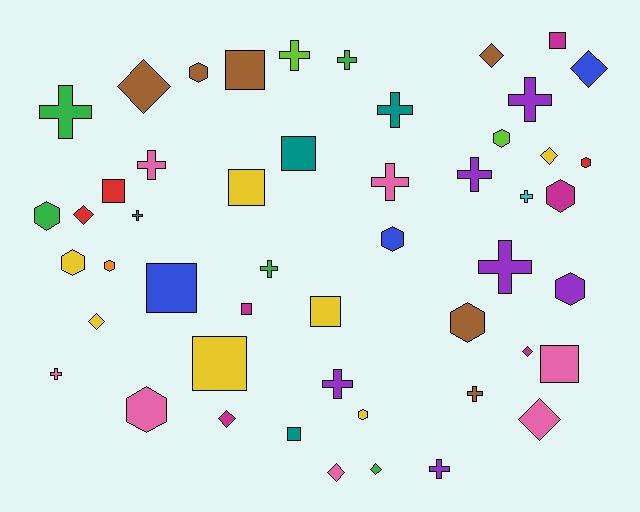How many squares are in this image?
There are 11 squares.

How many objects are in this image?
There are 50 objects.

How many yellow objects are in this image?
There are 7 yellow objects.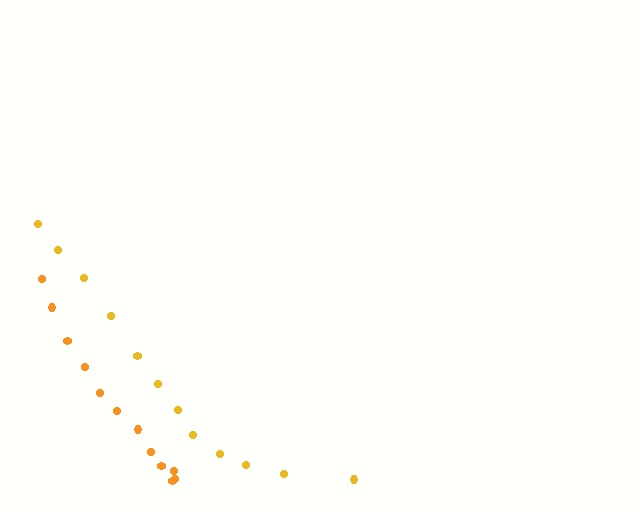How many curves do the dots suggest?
There are 2 distinct paths.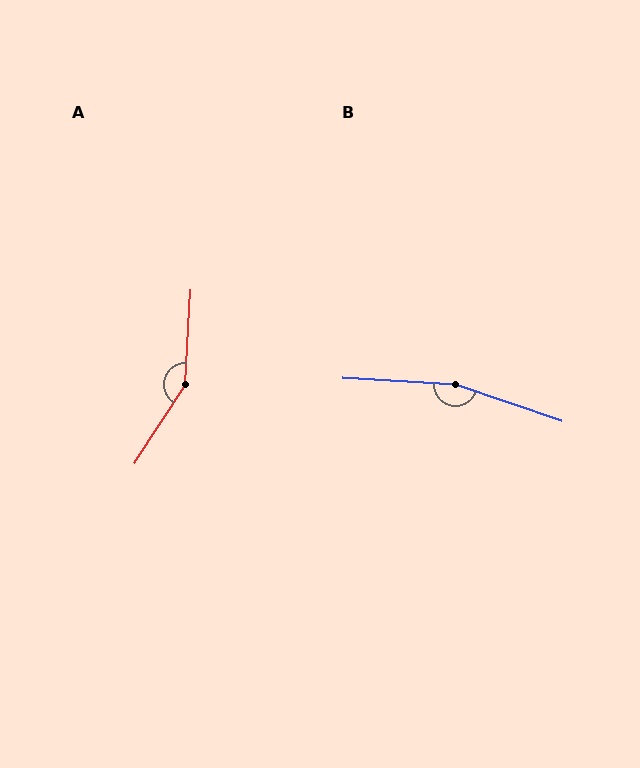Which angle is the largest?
B, at approximately 164 degrees.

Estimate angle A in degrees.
Approximately 150 degrees.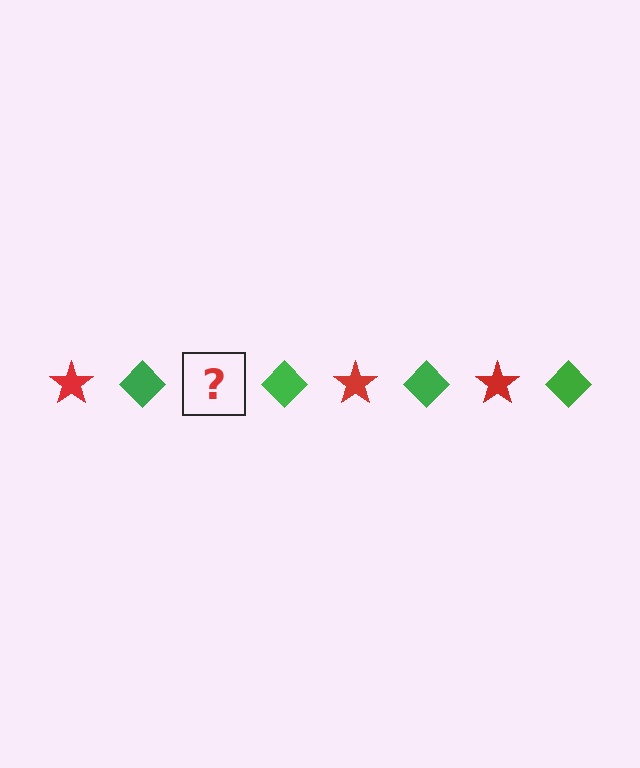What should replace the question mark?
The question mark should be replaced with a red star.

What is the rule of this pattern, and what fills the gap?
The rule is that the pattern alternates between red star and green diamond. The gap should be filled with a red star.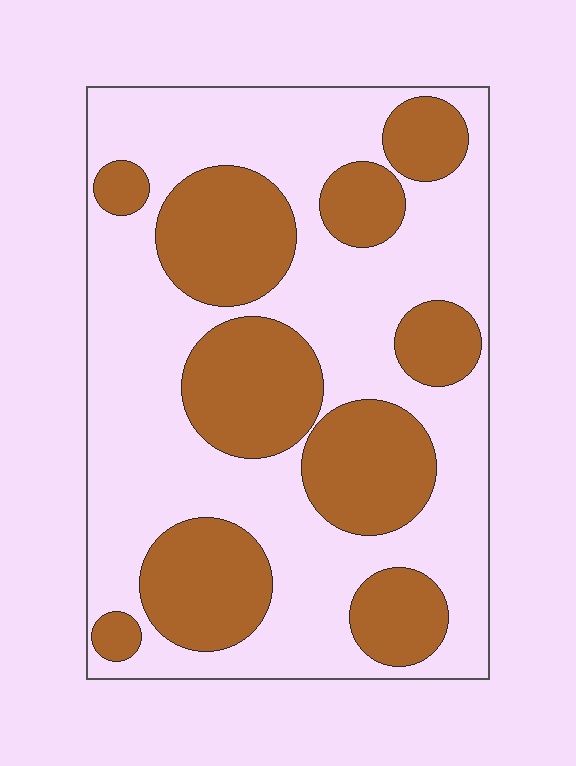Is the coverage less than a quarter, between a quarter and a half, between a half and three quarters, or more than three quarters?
Between a quarter and a half.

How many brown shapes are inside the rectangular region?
10.